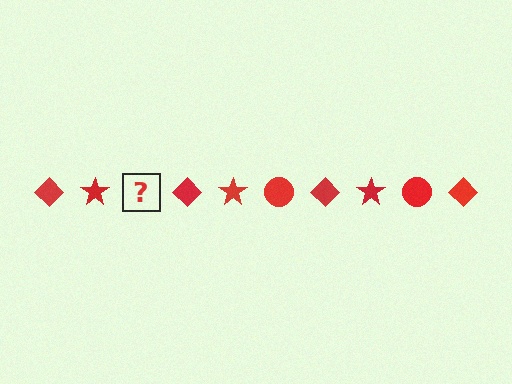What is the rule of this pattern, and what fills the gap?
The rule is that the pattern cycles through diamond, star, circle shapes in red. The gap should be filled with a red circle.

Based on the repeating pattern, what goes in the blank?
The blank should be a red circle.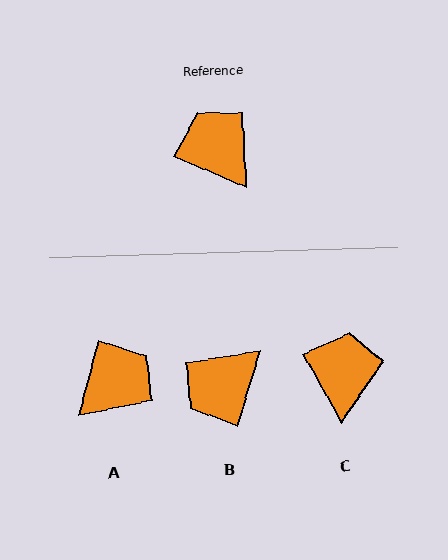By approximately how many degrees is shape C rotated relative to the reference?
Approximately 37 degrees clockwise.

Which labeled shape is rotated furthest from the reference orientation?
B, about 96 degrees away.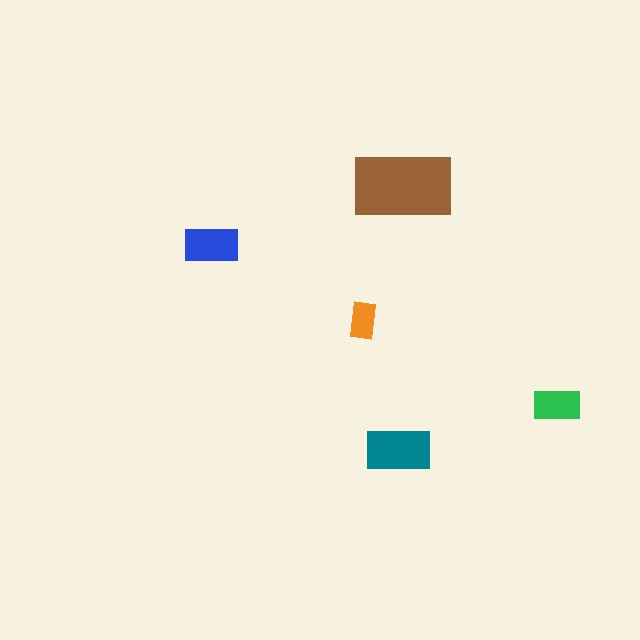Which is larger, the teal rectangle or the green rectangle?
The teal one.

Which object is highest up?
The brown rectangle is topmost.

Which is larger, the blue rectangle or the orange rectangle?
The blue one.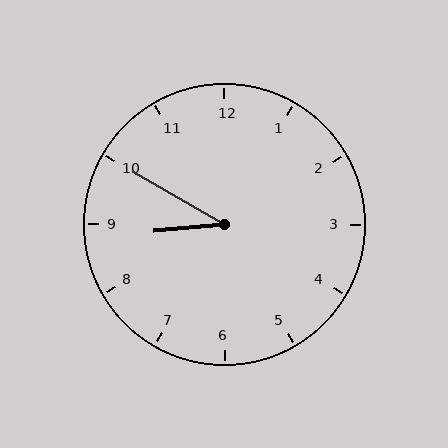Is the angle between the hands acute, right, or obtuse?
It is acute.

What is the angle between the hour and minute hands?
Approximately 35 degrees.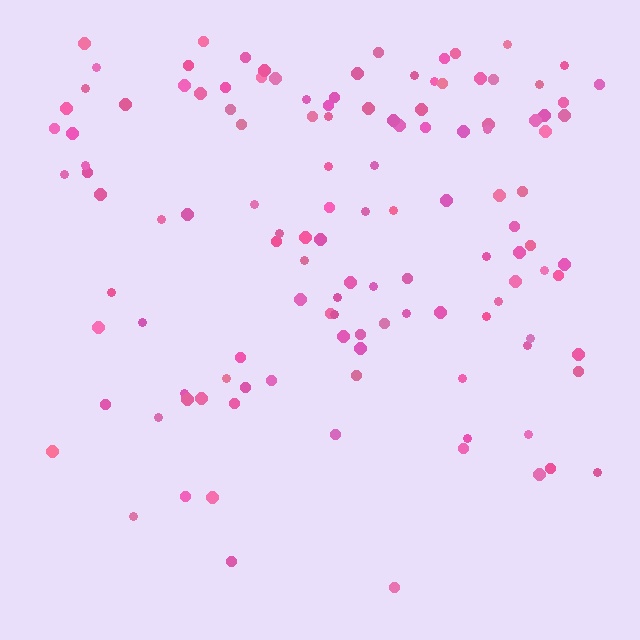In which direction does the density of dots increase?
From bottom to top, with the top side densest.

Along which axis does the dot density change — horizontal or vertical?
Vertical.